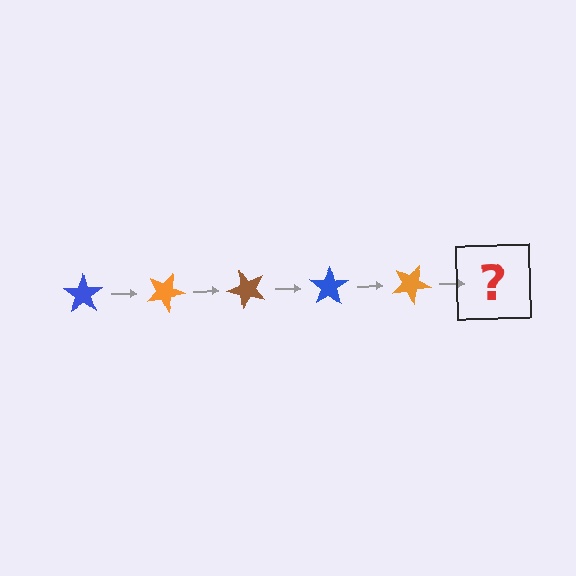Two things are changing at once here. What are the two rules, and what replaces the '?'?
The two rules are that it rotates 25 degrees each step and the color cycles through blue, orange, and brown. The '?' should be a brown star, rotated 125 degrees from the start.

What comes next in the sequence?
The next element should be a brown star, rotated 125 degrees from the start.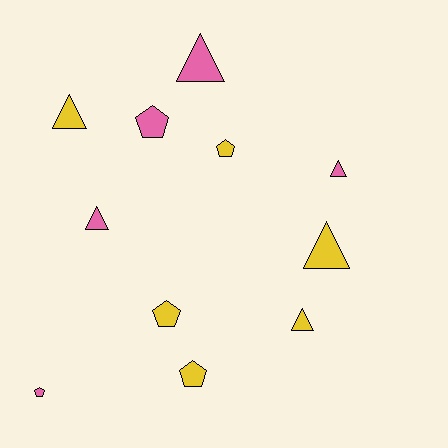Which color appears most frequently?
Yellow, with 6 objects.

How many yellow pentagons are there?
There are 3 yellow pentagons.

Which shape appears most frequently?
Triangle, with 6 objects.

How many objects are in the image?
There are 11 objects.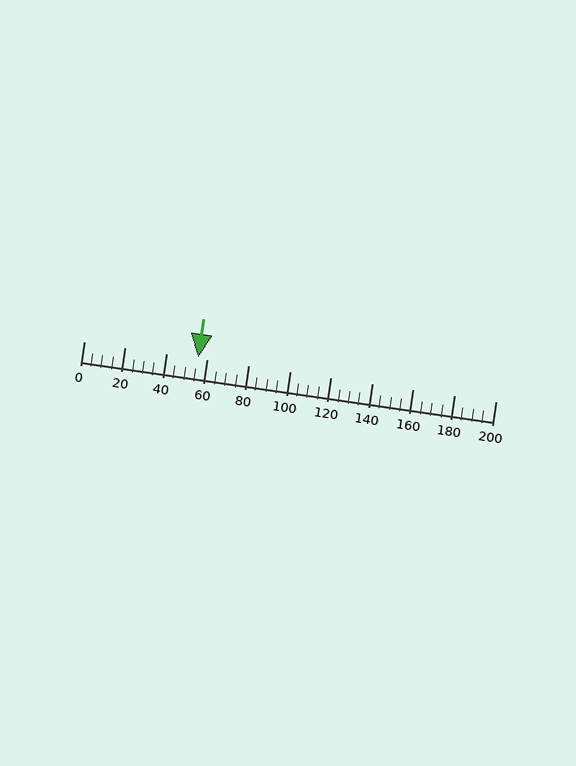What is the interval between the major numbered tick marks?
The major tick marks are spaced 20 units apart.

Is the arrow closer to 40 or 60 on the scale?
The arrow is closer to 60.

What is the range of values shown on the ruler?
The ruler shows values from 0 to 200.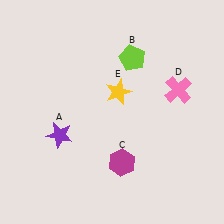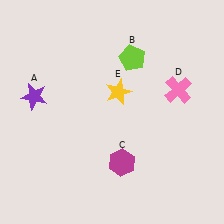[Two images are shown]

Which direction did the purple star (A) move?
The purple star (A) moved up.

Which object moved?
The purple star (A) moved up.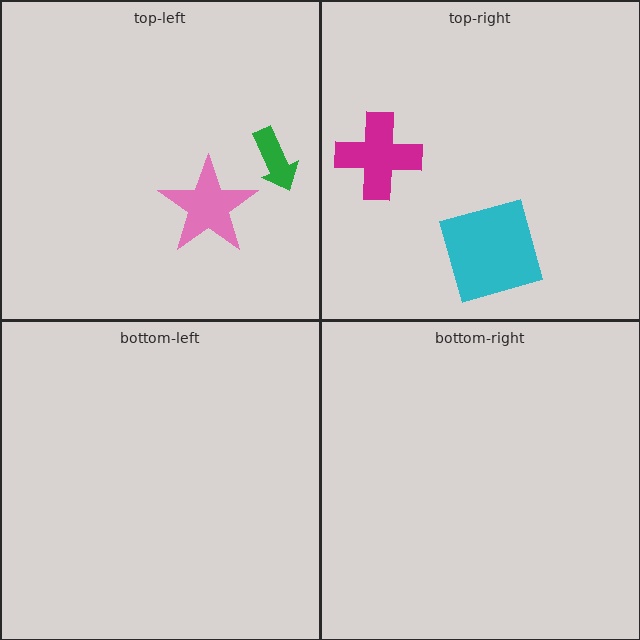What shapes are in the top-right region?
The cyan square, the magenta cross.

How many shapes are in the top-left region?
2.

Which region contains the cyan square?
The top-right region.